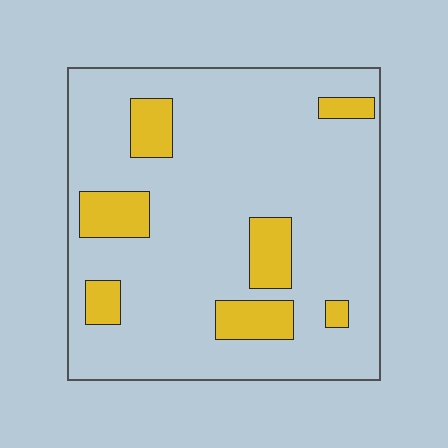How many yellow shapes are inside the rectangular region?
7.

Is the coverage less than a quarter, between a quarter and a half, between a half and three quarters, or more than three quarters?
Less than a quarter.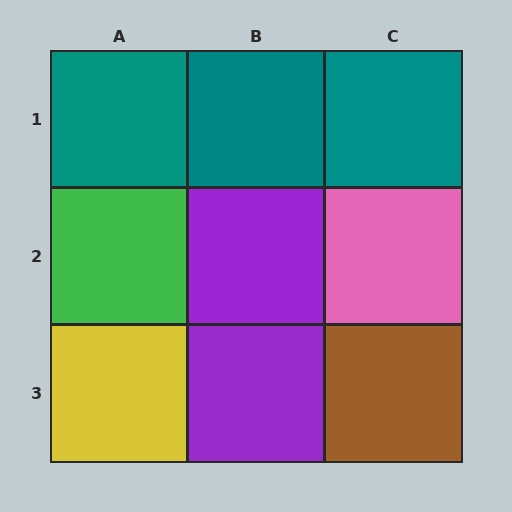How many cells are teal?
3 cells are teal.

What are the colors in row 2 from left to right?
Green, purple, pink.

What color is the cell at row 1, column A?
Teal.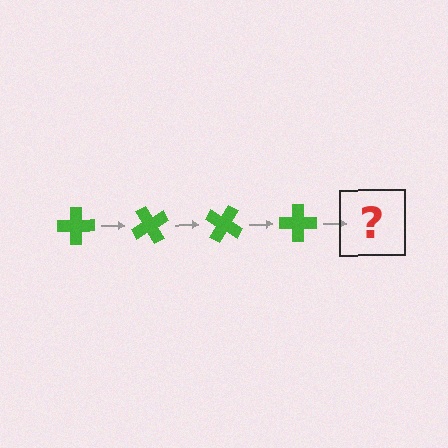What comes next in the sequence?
The next element should be a green cross rotated 240 degrees.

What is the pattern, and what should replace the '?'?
The pattern is that the cross rotates 60 degrees each step. The '?' should be a green cross rotated 240 degrees.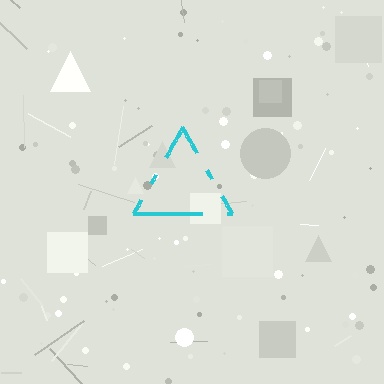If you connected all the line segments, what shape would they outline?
They would outline a triangle.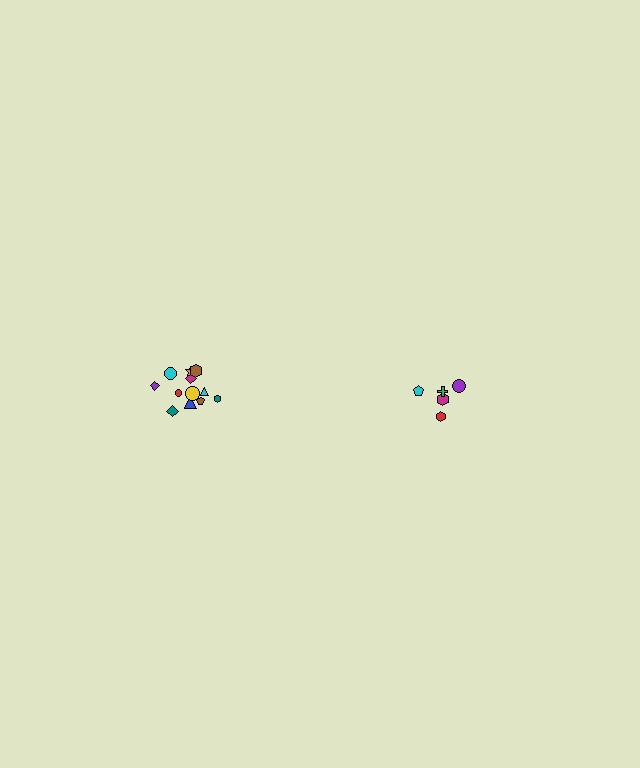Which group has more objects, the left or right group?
The left group.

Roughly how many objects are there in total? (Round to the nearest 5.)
Roughly 15 objects in total.